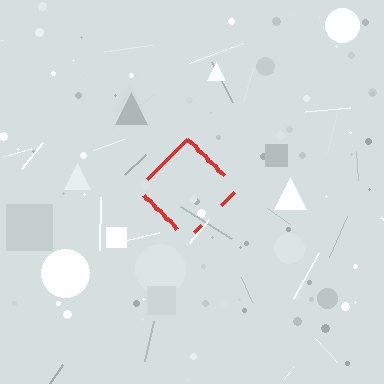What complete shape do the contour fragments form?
The contour fragments form a diamond.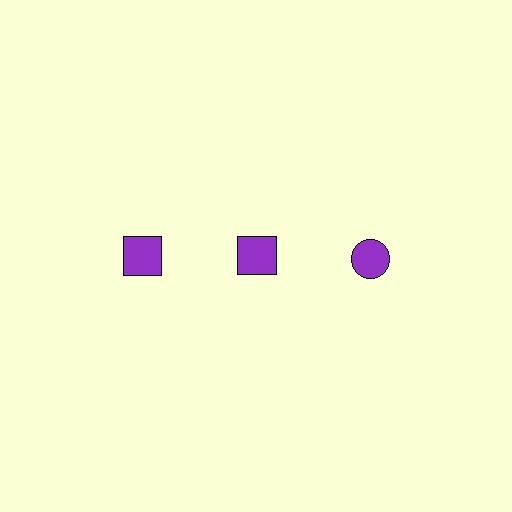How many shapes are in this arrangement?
There are 3 shapes arranged in a grid pattern.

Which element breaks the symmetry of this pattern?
The purple circle in the top row, center column breaks the symmetry. All other shapes are purple squares.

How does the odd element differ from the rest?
It has a different shape: circle instead of square.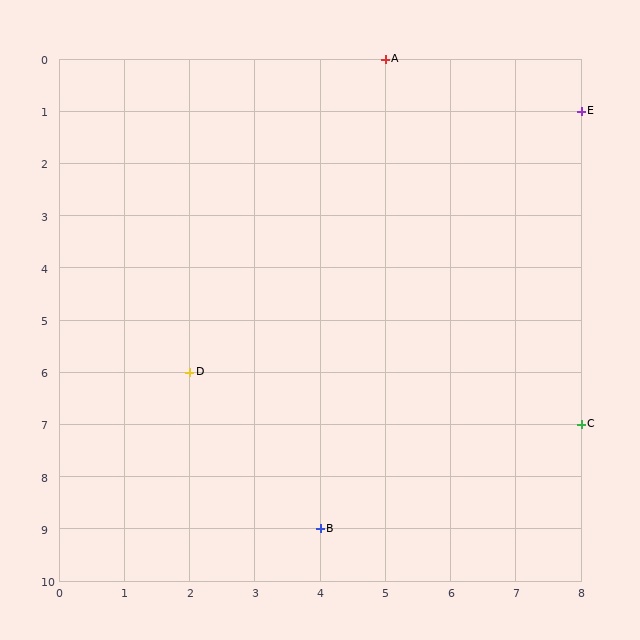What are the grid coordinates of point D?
Point D is at grid coordinates (2, 6).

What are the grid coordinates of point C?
Point C is at grid coordinates (8, 7).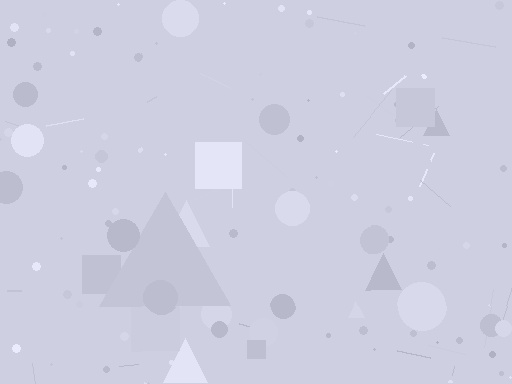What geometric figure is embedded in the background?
A triangle is embedded in the background.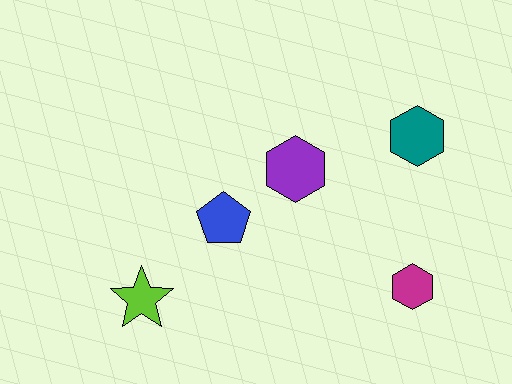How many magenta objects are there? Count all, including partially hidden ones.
There is 1 magenta object.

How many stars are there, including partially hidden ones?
There is 1 star.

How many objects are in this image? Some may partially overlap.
There are 5 objects.